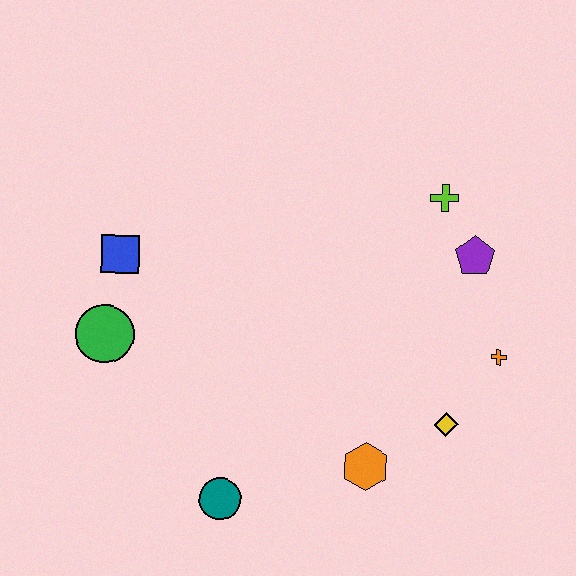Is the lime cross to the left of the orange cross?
Yes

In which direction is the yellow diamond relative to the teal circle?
The yellow diamond is to the right of the teal circle.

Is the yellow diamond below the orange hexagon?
No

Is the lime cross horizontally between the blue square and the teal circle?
No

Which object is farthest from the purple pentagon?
The green circle is farthest from the purple pentagon.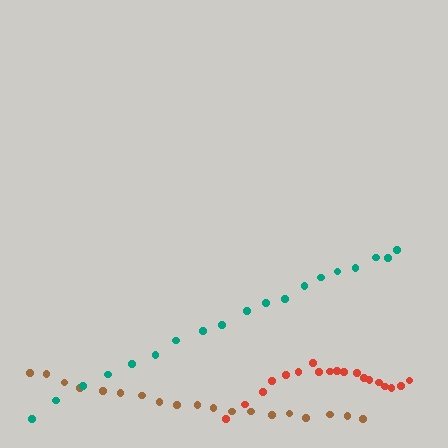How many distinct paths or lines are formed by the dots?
There are 3 distinct paths.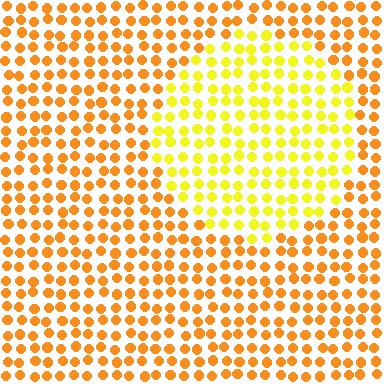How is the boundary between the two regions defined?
The boundary is defined purely by a slight shift in hue (about 31 degrees). Spacing, size, and orientation are identical on both sides.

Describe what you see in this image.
The image is filled with small orange elements in a uniform arrangement. A circle-shaped region is visible where the elements are tinted to a slightly different hue, forming a subtle color boundary.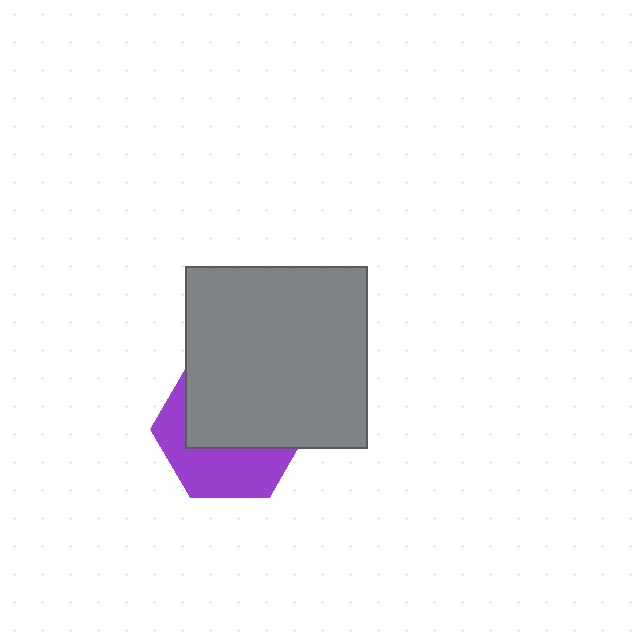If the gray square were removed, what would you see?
You would see the complete purple hexagon.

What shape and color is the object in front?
The object in front is a gray square.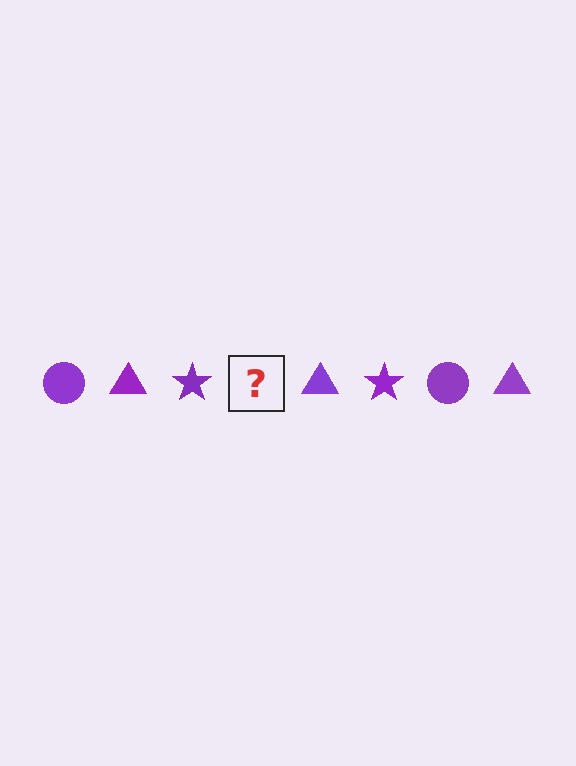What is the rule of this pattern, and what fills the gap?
The rule is that the pattern cycles through circle, triangle, star shapes in purple. The gap should be filled with a purple circle.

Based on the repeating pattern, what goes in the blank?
The blank should be a purple circle.